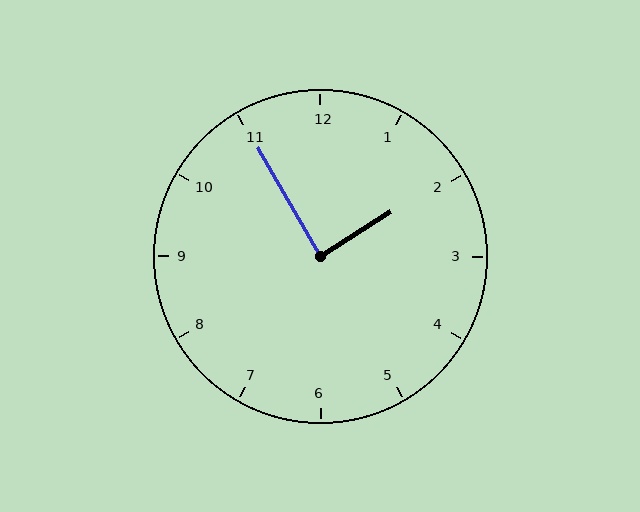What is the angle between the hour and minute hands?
Approximately 88 degrees.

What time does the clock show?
1:55.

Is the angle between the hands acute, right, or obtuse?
It is right.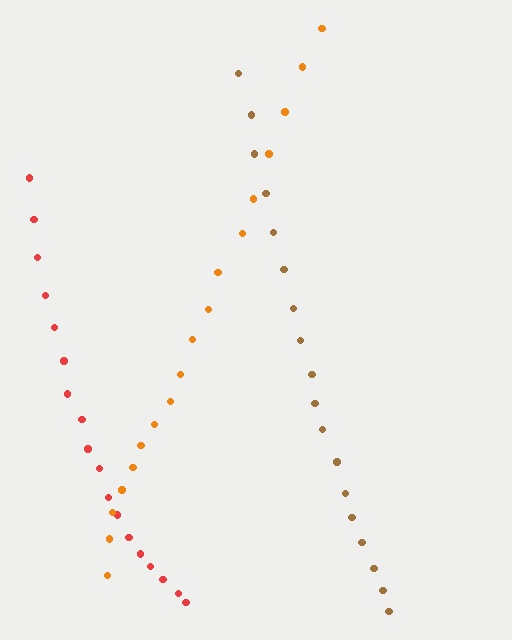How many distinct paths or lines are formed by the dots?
There are 3 distinct paths.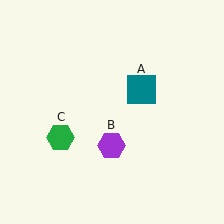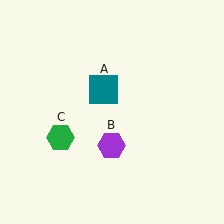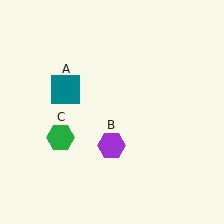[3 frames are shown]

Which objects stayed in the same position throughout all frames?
Purple hexagon (object B) and green hexagon (object C) remained stationary.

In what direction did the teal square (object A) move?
The teal square (object A) moved left.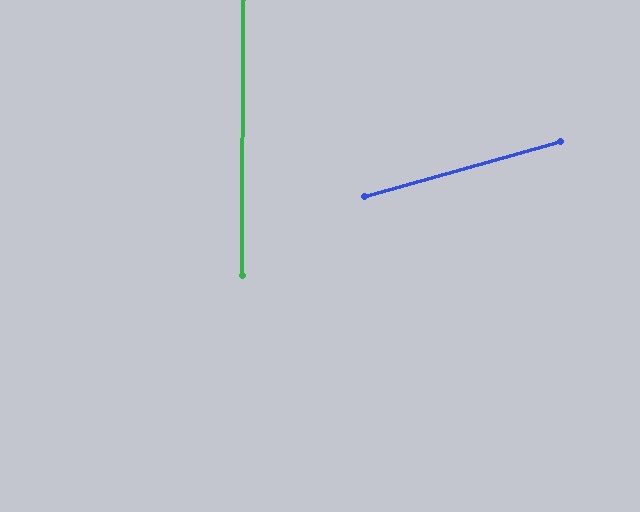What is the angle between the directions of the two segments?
Approximately 74 degrees.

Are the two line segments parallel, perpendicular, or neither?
Neither parallel nor perpendicular — they differ by about 74°.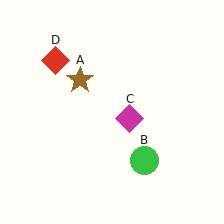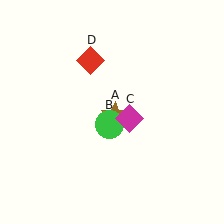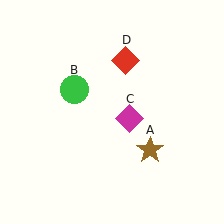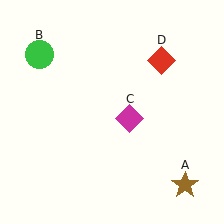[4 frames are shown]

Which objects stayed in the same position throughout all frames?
Magenta diamond (object C) remained stationary.